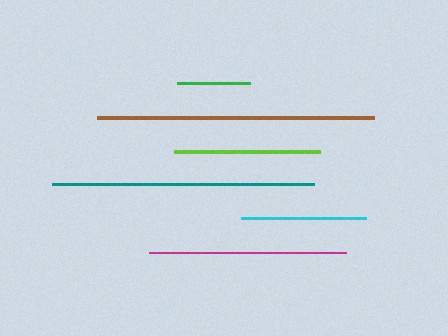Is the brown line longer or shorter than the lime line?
The brown line is longer than the lime line.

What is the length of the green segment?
The green segment is approximately 72 pixels long.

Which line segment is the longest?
The brown line is the longest at approximately 278 pixels.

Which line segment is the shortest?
The green line is the shortest at approximately 72 pixels.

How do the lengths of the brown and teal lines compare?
The brown and teal lines are approximately the same length.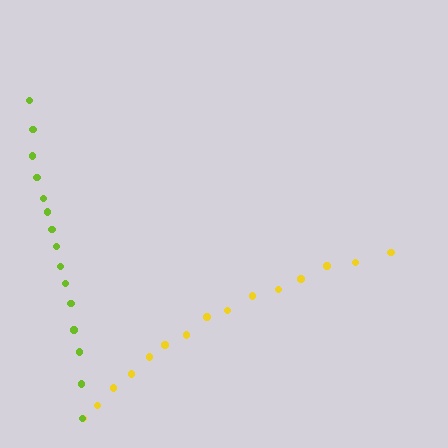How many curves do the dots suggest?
There are 2 distinct paths.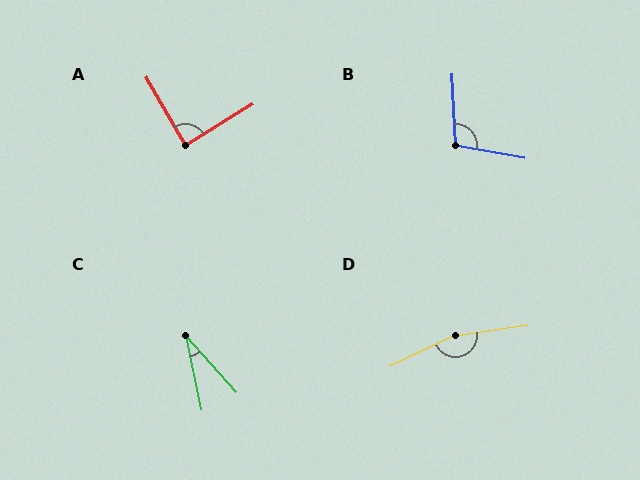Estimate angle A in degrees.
Approximately 88 degrees.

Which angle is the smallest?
C, at approximately 30 degrees.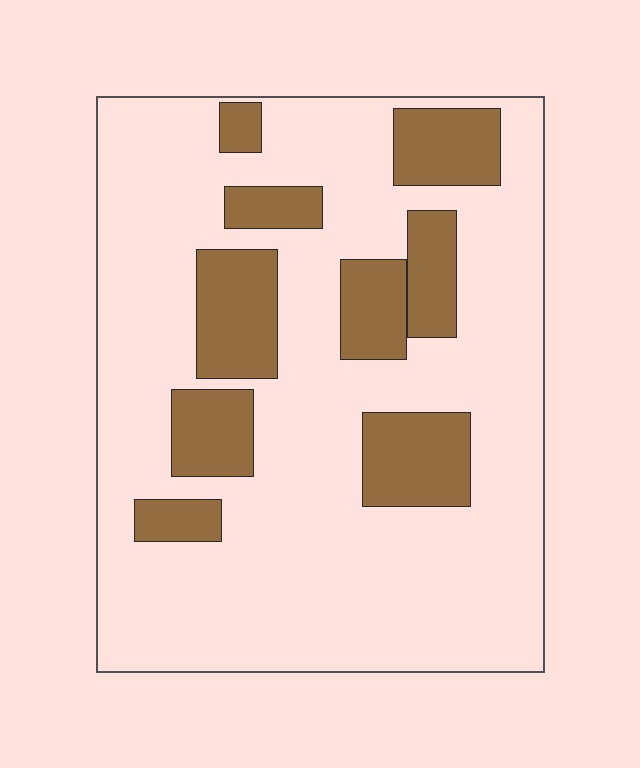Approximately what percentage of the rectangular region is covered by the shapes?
Approximately 25%.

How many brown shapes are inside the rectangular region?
9.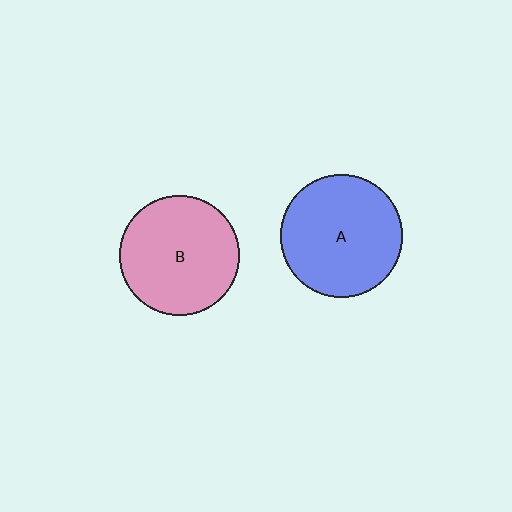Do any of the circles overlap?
No, none of the circles overlap.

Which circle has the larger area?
Circle A (blue).